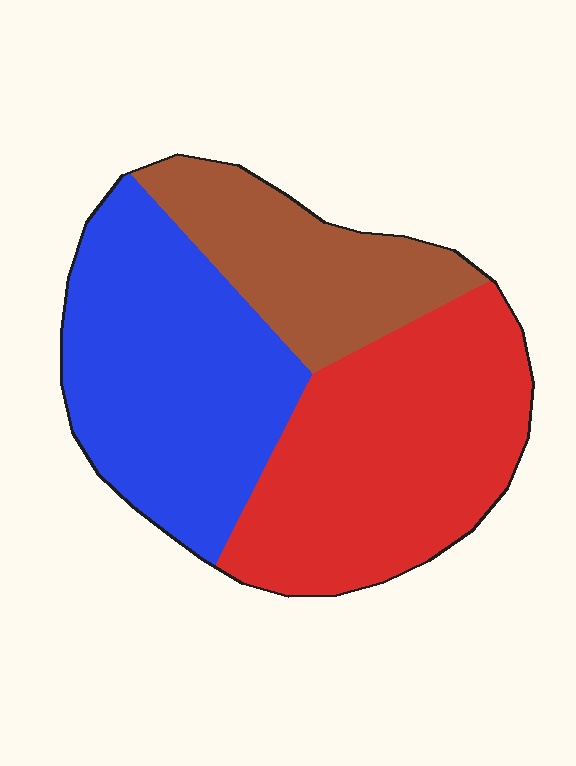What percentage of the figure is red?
Red takes up between a third and a half of the figure.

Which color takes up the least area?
Brown, at roughly 20%.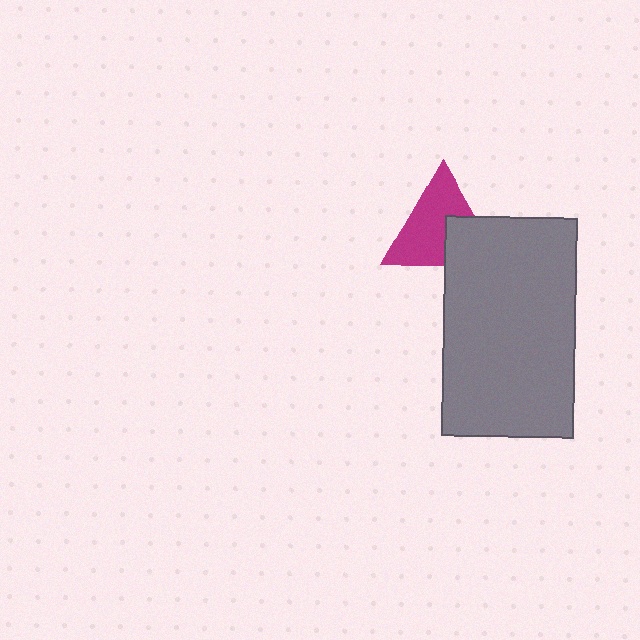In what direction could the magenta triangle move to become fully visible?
The magenta triangle could move toward the upper-left. That would shift it out from behind the gray rectangle entirely.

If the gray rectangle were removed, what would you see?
You would see the complete magenta triangle.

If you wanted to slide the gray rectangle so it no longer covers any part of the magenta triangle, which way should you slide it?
Slide it toward the lower-right — that is the most direct way to separate the two shapes.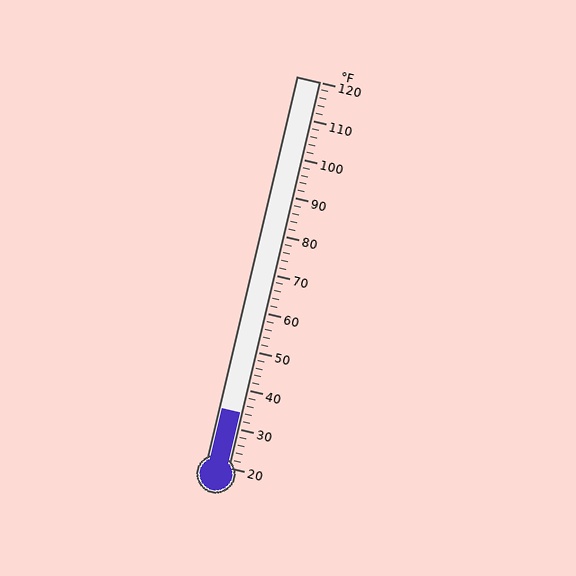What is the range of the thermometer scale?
The thermometer scale ranges from 20°F to 120°F.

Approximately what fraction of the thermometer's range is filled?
The thermometer is filled to approximately 15% of its range.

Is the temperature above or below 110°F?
The temperature is below 110°F.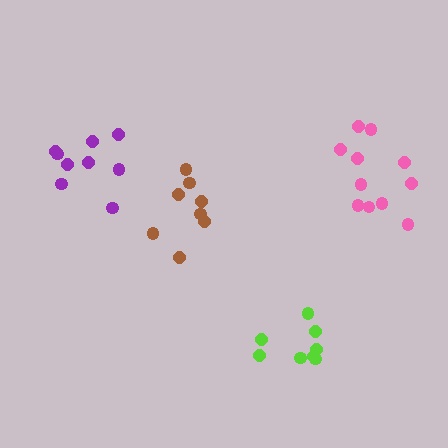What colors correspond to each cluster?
The clusters are colored: brown, lime, pink, purple.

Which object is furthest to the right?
The pink cluster is rightmost.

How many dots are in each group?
Group 1: 8 dots, Group 2: 8 dots, Group 3: 11 dots, Group 4: 9 dots (36 total).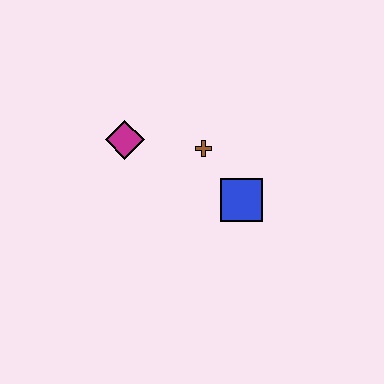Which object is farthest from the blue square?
The magenta diamond is farthest from the blue square.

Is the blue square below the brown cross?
Yes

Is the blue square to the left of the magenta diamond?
No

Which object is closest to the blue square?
The brown cross is closest to the blue square.